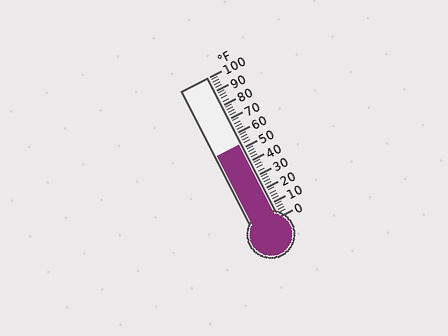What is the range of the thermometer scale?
The thermometer scale ranges from 0°F to 100°F.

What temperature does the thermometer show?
The thermometer shows approximately 52°F.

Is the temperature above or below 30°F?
The temperature is above 30°F.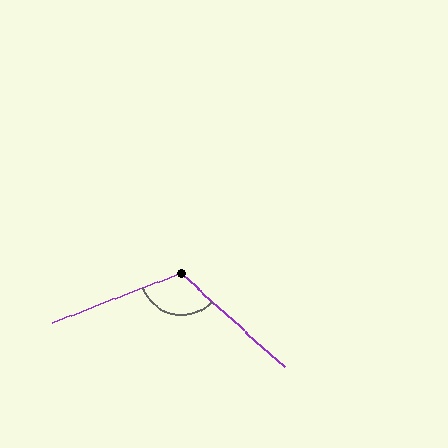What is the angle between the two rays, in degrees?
Approximately 117 degrees.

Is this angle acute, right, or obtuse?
It is obtuse.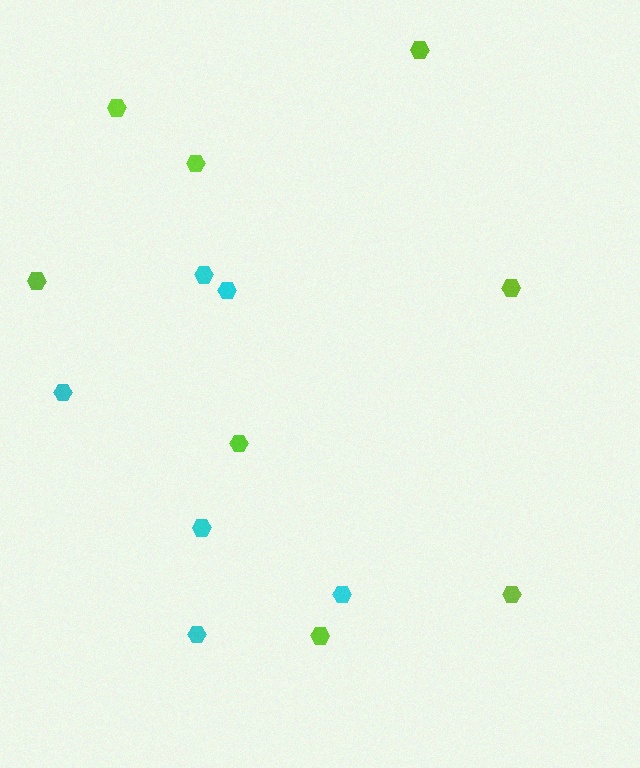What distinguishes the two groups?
There are 2 groups: one group of lime hexagons (8) and one group of cyan hexagons (6).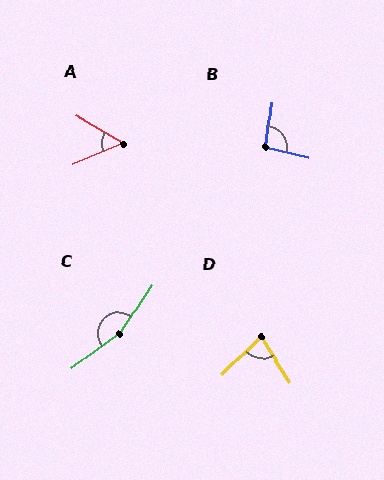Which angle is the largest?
C, at approximately 160 degrees.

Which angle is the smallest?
A, at approximately 53 degrees.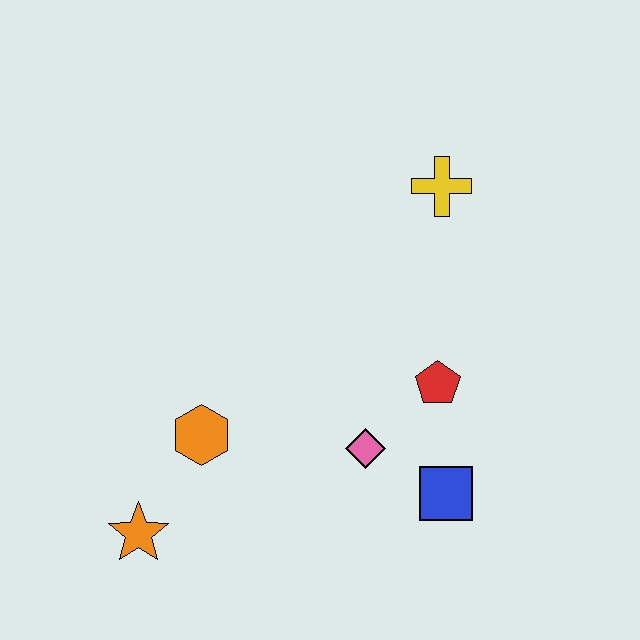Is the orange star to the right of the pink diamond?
No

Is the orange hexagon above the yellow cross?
No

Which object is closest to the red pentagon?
The pink diamond is closest to the red pentagon.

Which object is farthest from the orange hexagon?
The yellow cross is farthest from the orange hexagon.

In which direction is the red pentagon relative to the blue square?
The red pentagon is above the blue square.